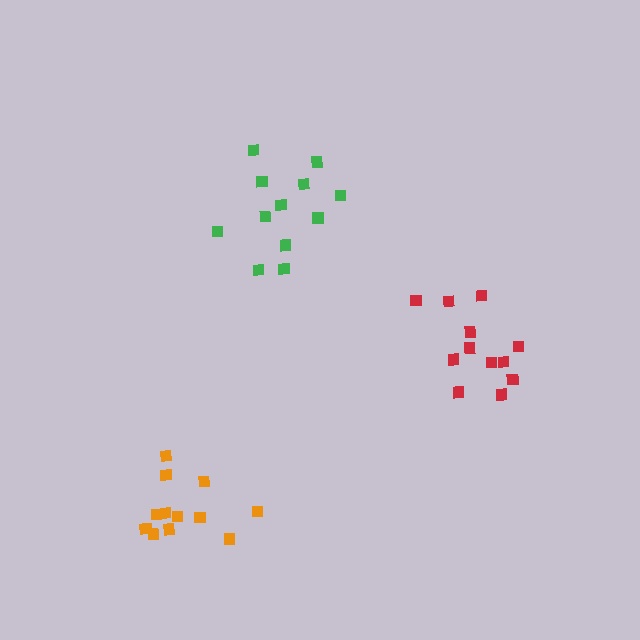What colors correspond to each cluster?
The clusters are colored: orange, red, green.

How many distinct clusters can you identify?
There are 3 distinct clusters.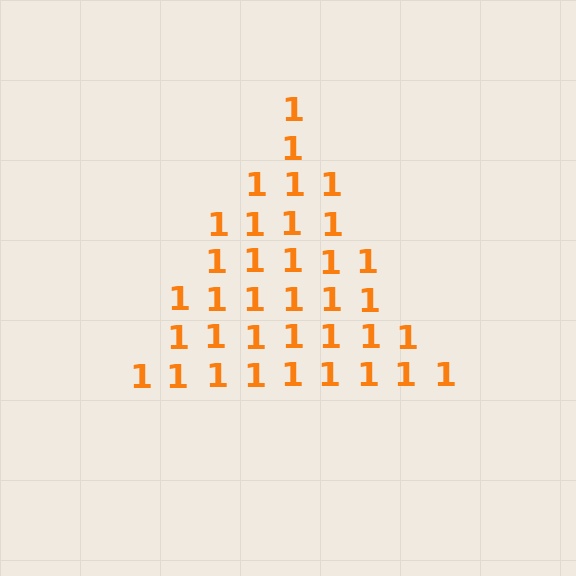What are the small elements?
The small elements are digit 1's.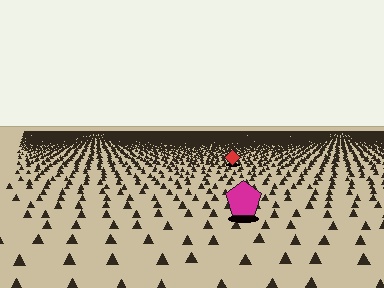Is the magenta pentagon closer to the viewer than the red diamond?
Yes. The magenta pentagon is closer — you can tell from the texture gradient: the ground texture is coarser near it.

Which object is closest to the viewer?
The magenta pentagon is closest. The texture marks near it are larger and more spread out.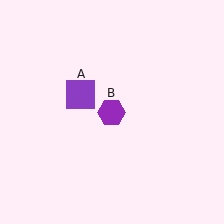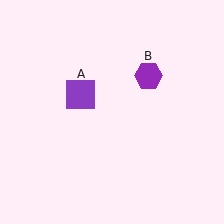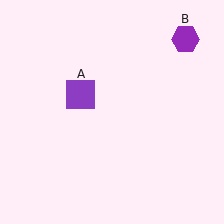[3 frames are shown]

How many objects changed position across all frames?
1 object changed position: purple hexagon (object B).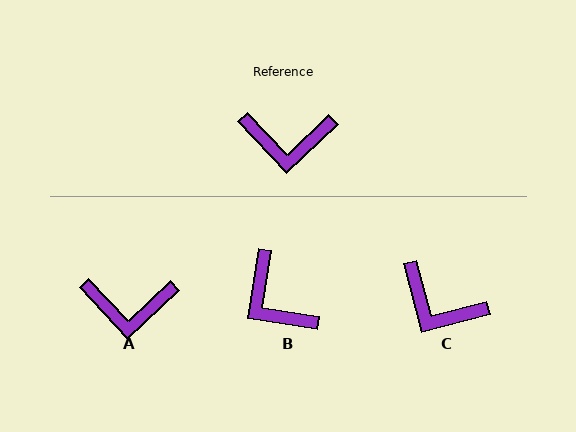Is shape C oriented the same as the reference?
No, it is off by about 28 degrees.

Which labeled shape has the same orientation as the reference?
A.